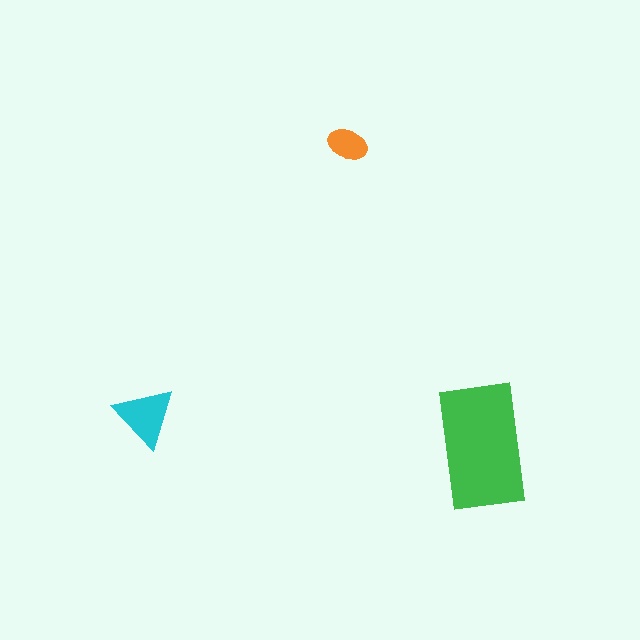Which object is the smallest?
The orange ellipse.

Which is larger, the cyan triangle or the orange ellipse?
The cyan triangle.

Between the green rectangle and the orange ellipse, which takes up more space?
The green rectangle.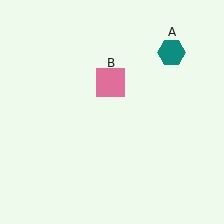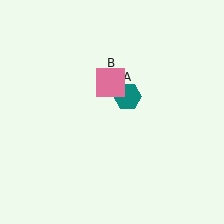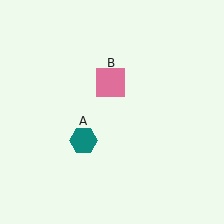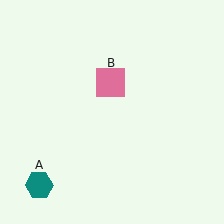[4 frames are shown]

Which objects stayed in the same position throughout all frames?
Pink square (object B) remained stationary.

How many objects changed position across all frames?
1 object changed position: teal hexagon (object A).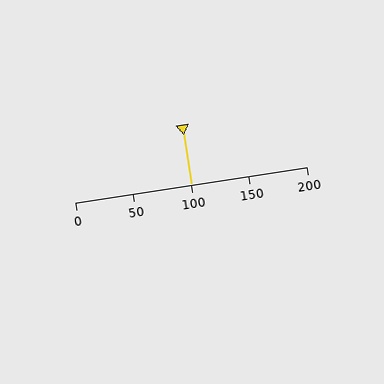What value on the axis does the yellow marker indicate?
The marker indicates approximately 100.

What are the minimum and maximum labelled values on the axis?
The axis runs from 0 to 200.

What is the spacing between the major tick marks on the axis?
The major ticks are spaced 50 apart.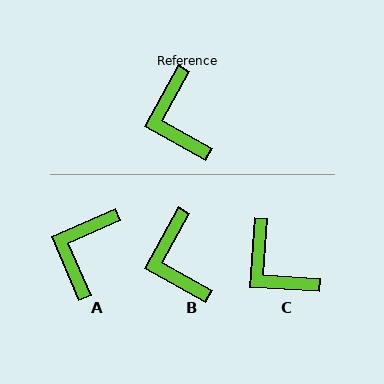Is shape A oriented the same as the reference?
No, it is off by about 38 degrees.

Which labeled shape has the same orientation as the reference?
B.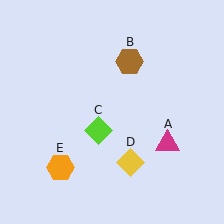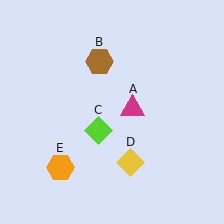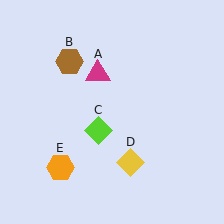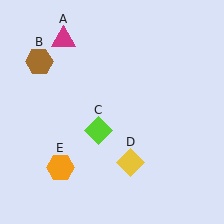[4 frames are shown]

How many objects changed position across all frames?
2 objects changed position: magenta triangle (object A), brown hexagon (object B).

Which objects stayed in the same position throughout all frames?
Lime diamond (object C) and yellow diamond (object D) and orange hexagon (object E) remained stationary.